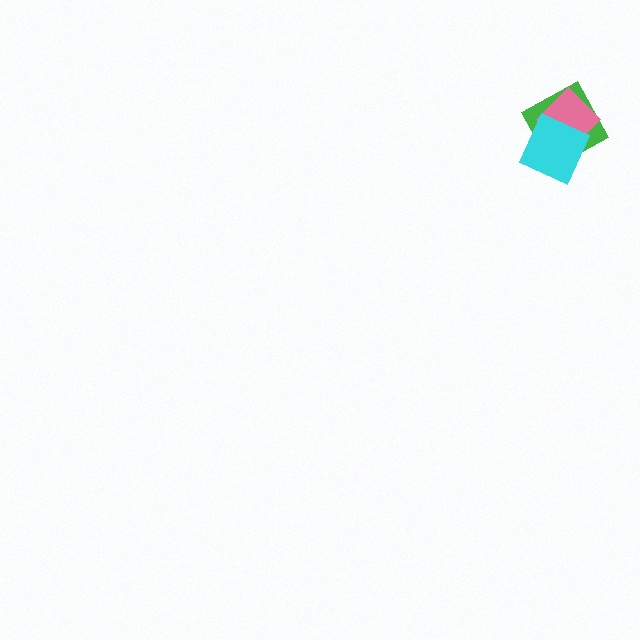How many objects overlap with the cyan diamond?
2 objects overlap with the cyan diamond.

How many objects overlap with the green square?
2 objects overlap with the green square.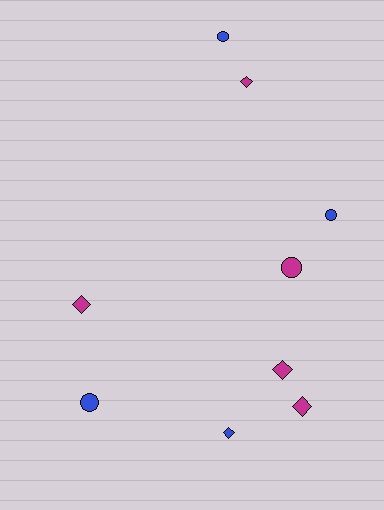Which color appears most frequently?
Magenta, with 5 objects.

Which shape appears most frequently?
Diamond, with 5 objects.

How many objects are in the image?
There are 9 objects.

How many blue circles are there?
There are 3 blue circles.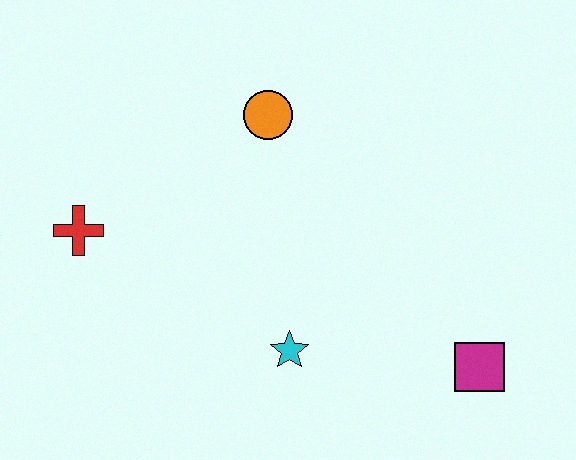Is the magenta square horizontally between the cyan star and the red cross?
No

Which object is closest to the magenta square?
The cyan star is closest to the magenta square.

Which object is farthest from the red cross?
The magenta square is farthest from the red cross.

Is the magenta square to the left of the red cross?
No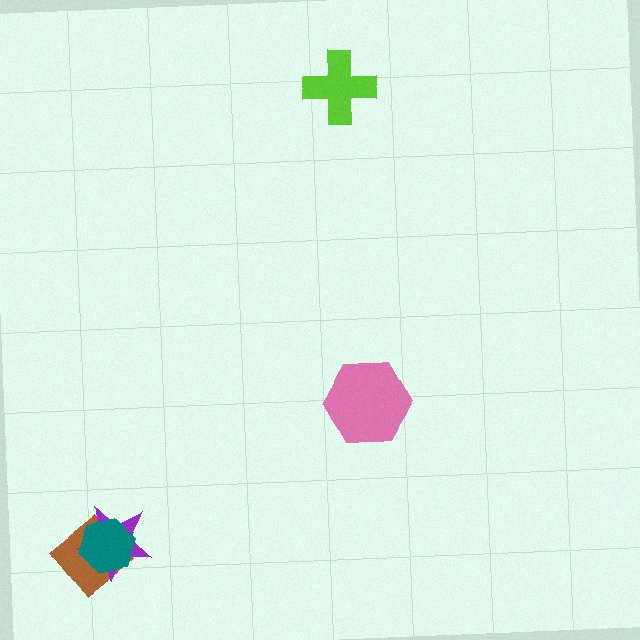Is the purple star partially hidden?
Yes, it is partially covered by another shape.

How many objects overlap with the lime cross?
0 objects overlap with the lime cross.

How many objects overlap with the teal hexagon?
2 objects overlap with the teal hexagon.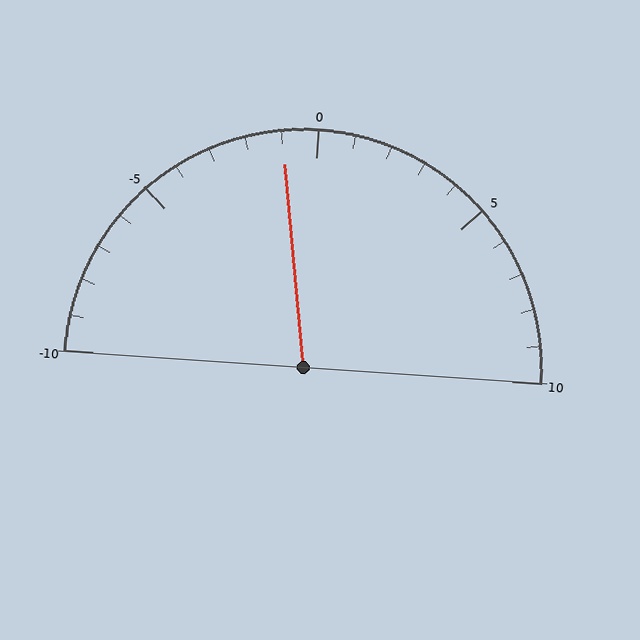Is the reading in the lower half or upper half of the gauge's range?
The reading is in the lower half of the range (-10 to 10).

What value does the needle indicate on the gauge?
The needle indicates approximately -1.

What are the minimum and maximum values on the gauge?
The gauge ranges from -10 to 10.